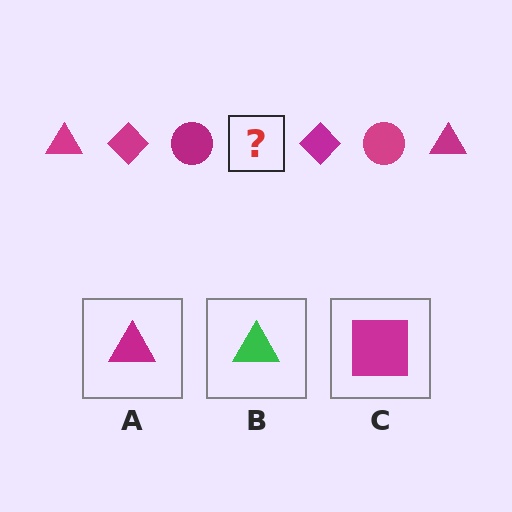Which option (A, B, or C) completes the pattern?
A.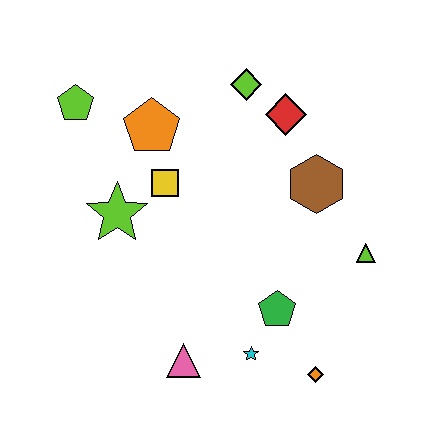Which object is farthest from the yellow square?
The orange diamond is farthest from the yellow square.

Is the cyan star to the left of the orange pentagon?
No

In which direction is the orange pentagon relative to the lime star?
The orange pentagon is above the lime star.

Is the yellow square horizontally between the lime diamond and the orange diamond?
No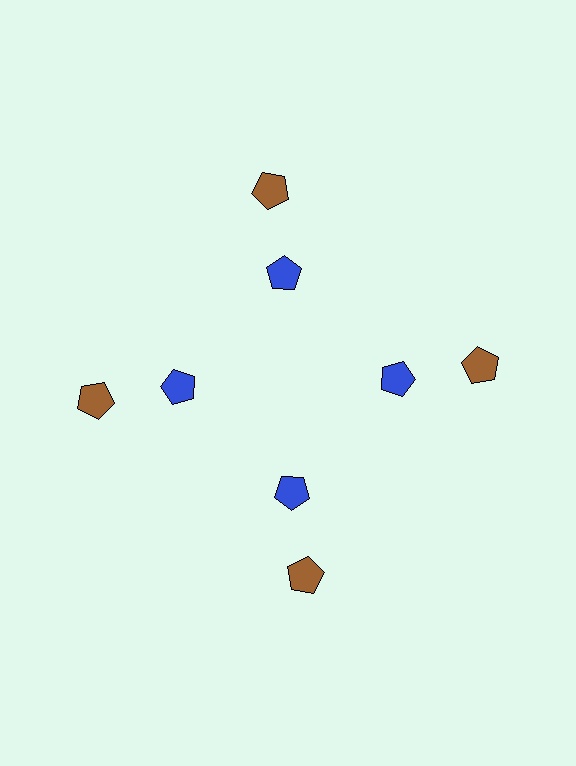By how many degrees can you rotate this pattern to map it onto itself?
The pattern maps onto itself every 90 degrees of rotation.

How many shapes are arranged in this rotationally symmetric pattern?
There are 8 shapes, arranged in 4 groups of 2.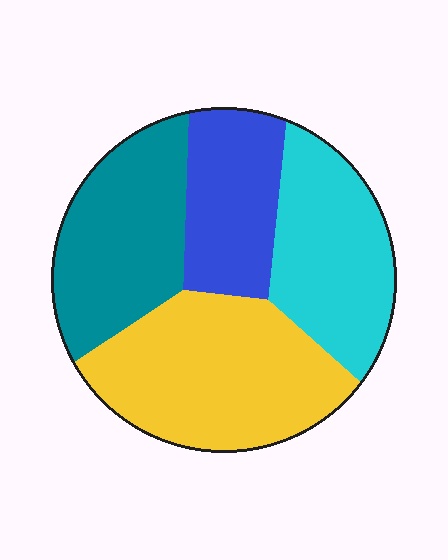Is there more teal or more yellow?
Yellow.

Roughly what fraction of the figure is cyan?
Cyan takes up less than a quarter of the figure.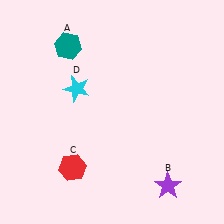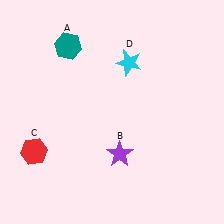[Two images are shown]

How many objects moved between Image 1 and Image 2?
3 objects moved between the two images.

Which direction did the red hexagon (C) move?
The red hexagon (C) moved left.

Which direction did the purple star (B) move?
The purple star (B) moved left.